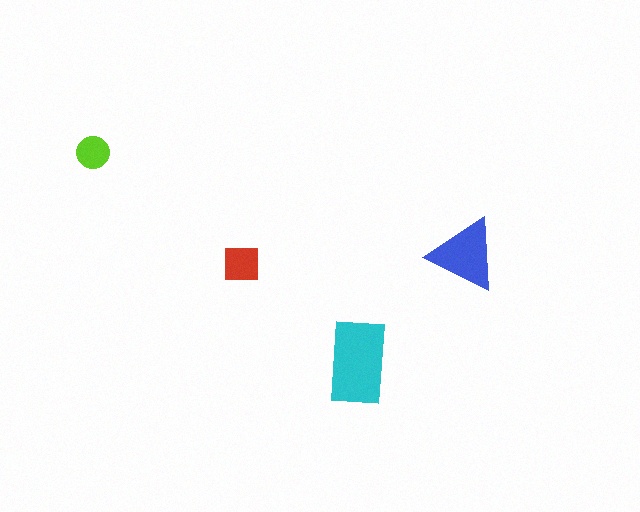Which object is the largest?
The cyan rectangle.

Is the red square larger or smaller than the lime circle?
Larger.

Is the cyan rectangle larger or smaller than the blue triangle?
Larger.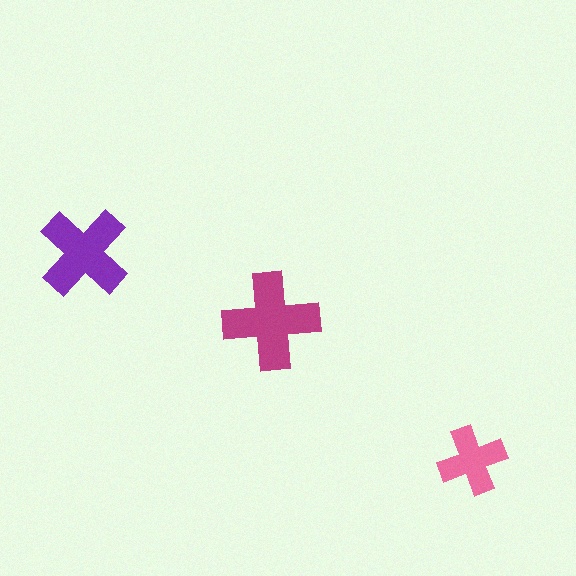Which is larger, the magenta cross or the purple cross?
The magenta one.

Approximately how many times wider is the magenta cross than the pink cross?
About 1.5 times wider.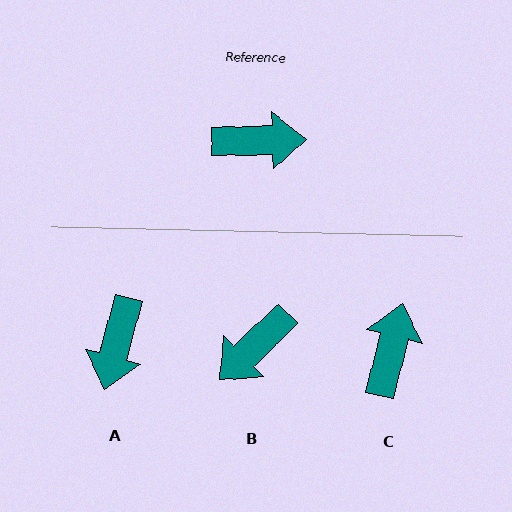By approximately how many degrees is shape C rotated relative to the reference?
Approximately 74 degrees counter-clockwise.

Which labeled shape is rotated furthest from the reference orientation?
B, about 137 degrees away.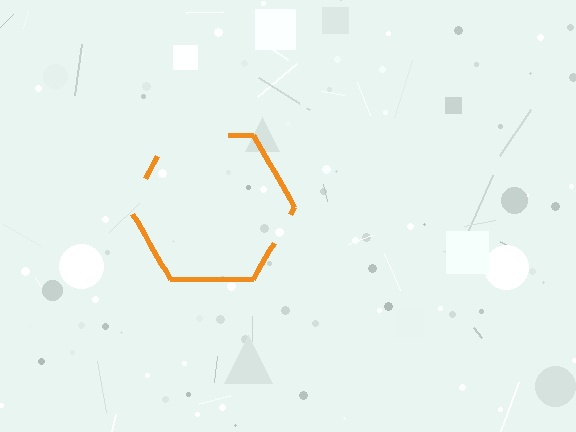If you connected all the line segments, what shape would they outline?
They would outline a hexagon.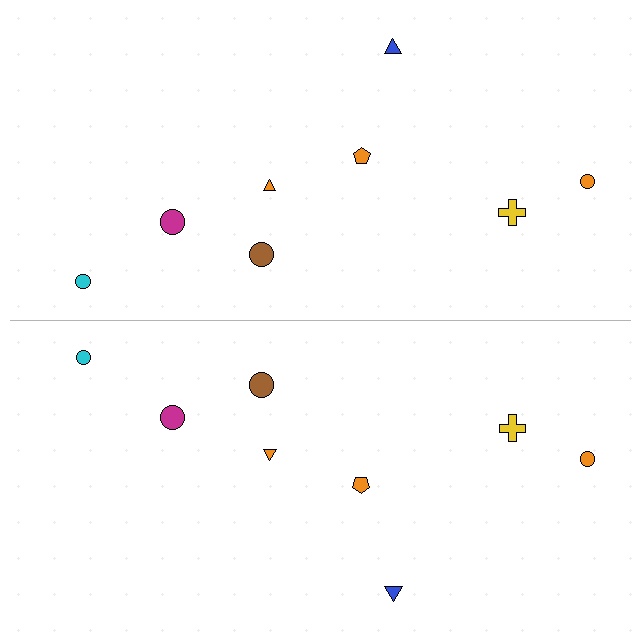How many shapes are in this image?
There are 16 shapes in this image.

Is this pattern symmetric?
Yes, this pattern has bilateral (reflection) symmetry.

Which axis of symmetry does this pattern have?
The pattern has a horizontal axis of symmetry running through the center of the image.